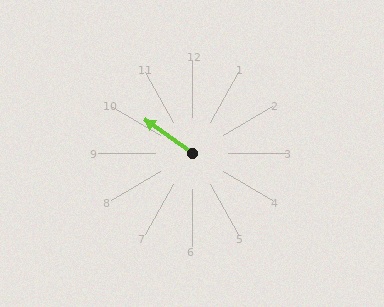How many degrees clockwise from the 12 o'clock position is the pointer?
Approximately 306 degrees.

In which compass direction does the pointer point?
Northwest.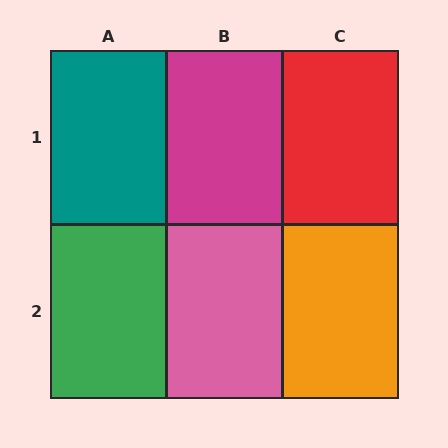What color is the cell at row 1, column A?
Teal.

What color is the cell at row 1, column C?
Red.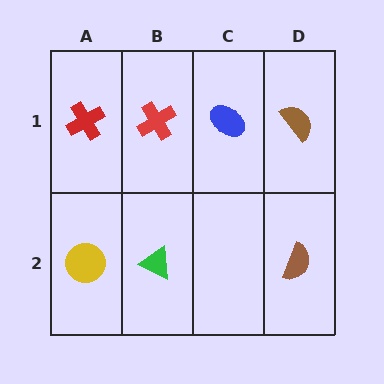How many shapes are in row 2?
3 shapes.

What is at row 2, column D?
A brown semicircle.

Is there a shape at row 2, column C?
No, that cell is empty.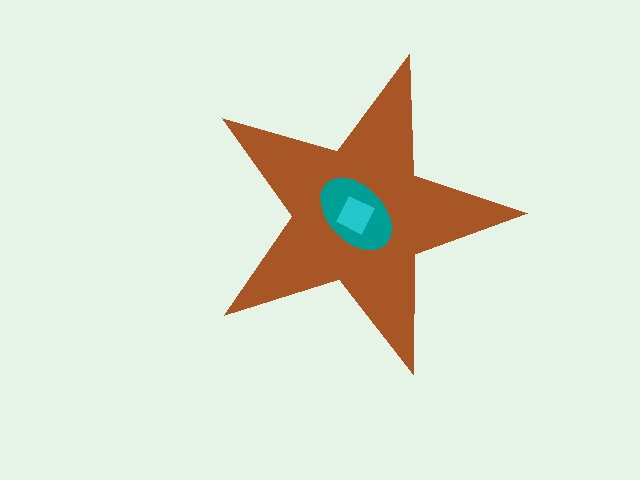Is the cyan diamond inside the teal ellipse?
Yes.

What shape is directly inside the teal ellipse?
The cyan diamond.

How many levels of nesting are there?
3.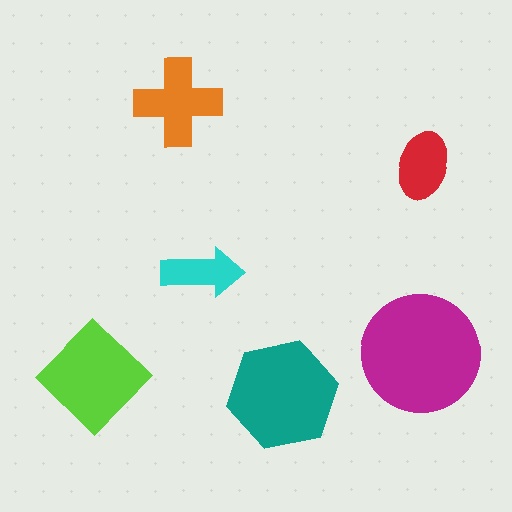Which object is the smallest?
The cyan arrow.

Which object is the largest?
The magenta circle.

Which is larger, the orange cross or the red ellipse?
The orange cross.